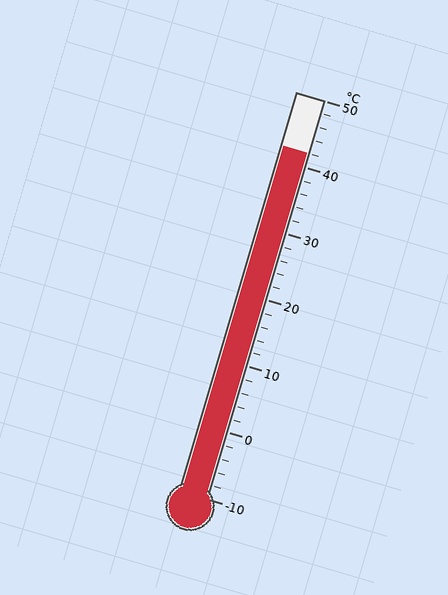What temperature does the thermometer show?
The thermometer shows approximately 42°C.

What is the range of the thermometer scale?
The thermometer scale ranges from -10°C to 50°C.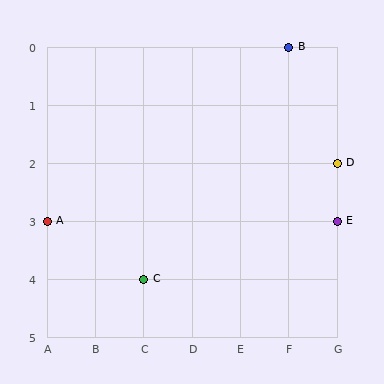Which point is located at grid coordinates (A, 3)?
Point A is at (A, 3).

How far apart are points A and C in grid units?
Points A and C are 2 columns and 1 row apart (about 2.2 grid units diagonally).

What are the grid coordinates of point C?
Point C is at grid coordinates (C, 4).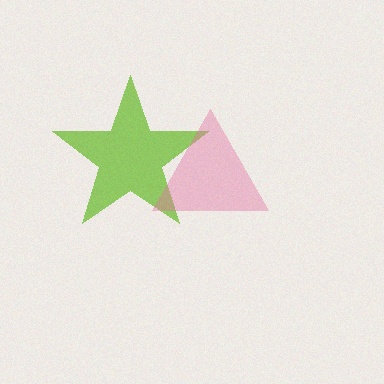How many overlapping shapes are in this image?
There are 2 overlapping shapes in the image.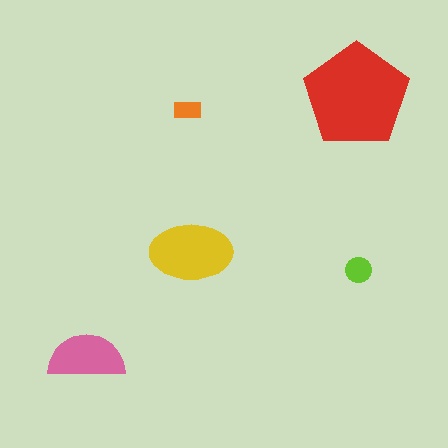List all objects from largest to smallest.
The red pentagon, the yellow ellipse, the pink semicircle, the lime circle, the orange rectangle.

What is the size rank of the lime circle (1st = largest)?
4th.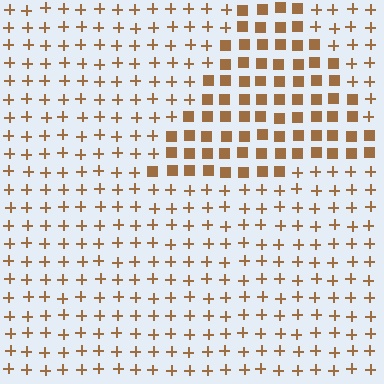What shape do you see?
I see a triangle.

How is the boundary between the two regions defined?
The boundary is defined by a change in element shape: squares inside vs. plus signs outside. All elements share the same color and spacing.